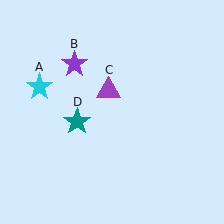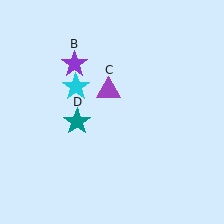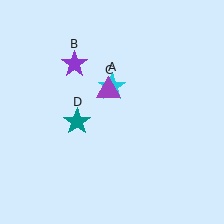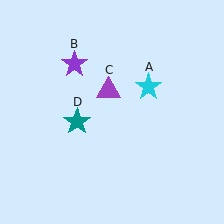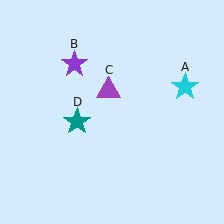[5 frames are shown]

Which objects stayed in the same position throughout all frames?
Purple star (object B) and purple triangle (object C) and teal star (object D) remained stationary.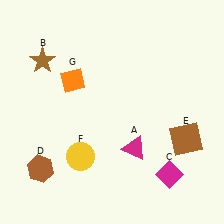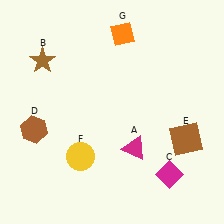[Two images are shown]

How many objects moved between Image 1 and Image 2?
2 objects moved between the two images.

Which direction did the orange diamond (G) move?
The orange diamond (G) moved right.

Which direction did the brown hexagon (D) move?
The brown hexagon (D) moved up.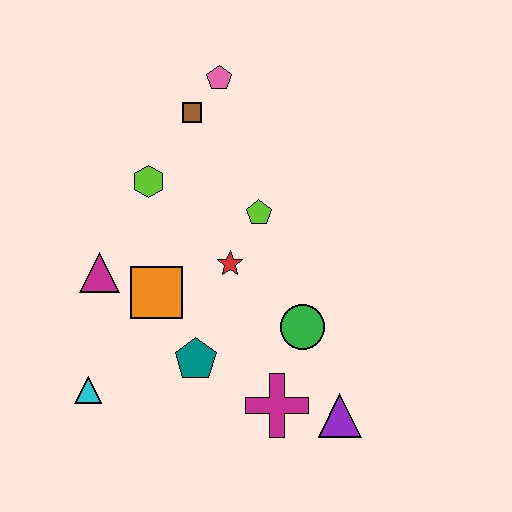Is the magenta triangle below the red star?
Yes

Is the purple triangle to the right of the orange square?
Yes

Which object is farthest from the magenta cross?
The pink pentagon is farthest from the magenta cross.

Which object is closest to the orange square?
The magenta triangle is closest to the orange square.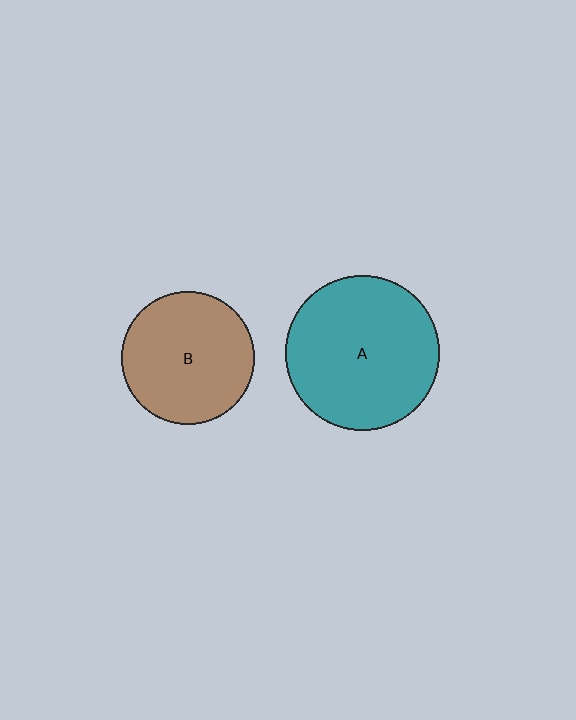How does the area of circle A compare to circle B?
Approximately 1.3 times.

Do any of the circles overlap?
No, none of the circles overlap.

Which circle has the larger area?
Circle A (teal).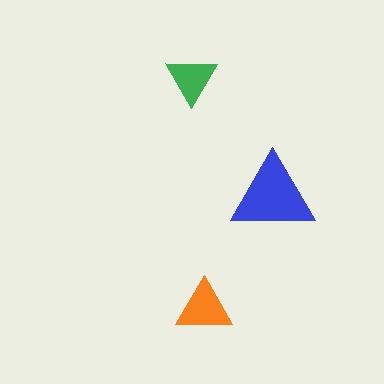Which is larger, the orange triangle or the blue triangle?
The blue one.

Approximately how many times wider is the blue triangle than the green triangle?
About 1.5 times wider.